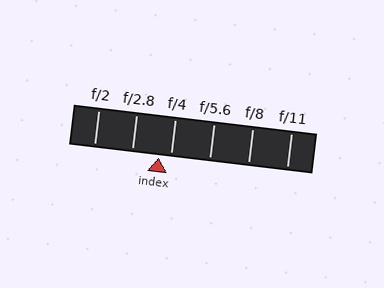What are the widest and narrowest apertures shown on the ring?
The widest aperture shown is f/2 and the narrowest is f/11.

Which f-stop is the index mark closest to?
The index mark is closest to f/4.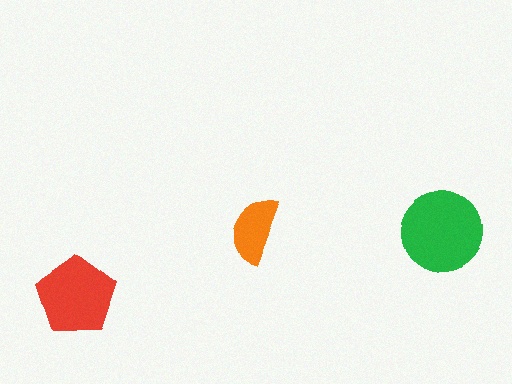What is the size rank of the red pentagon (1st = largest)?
2nd.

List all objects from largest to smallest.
The green circle, the red pentagon, the orange semicircle.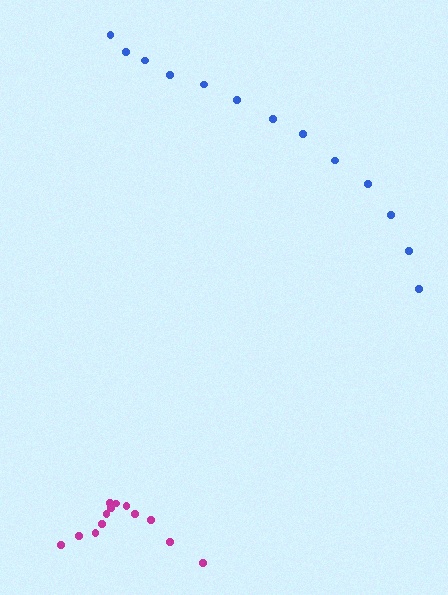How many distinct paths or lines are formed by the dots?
There are 2 distinct paths.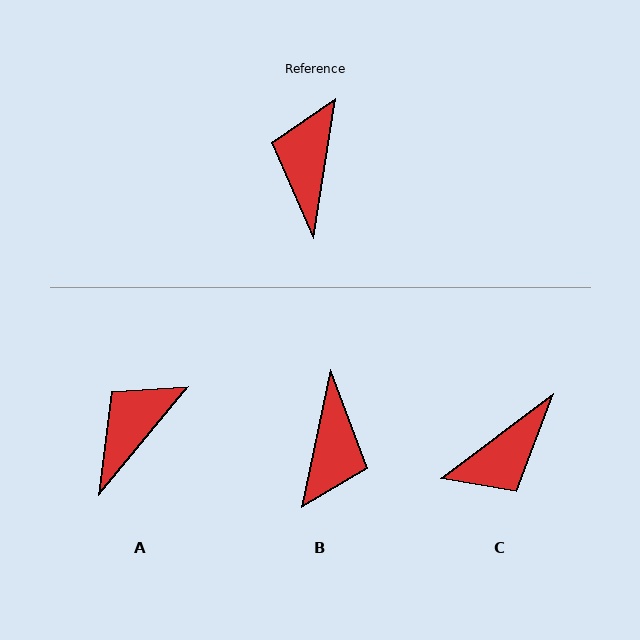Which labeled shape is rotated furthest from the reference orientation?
B, about 177 degrees away.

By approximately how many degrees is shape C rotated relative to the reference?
Approximately 136 degrees counter-clockwise.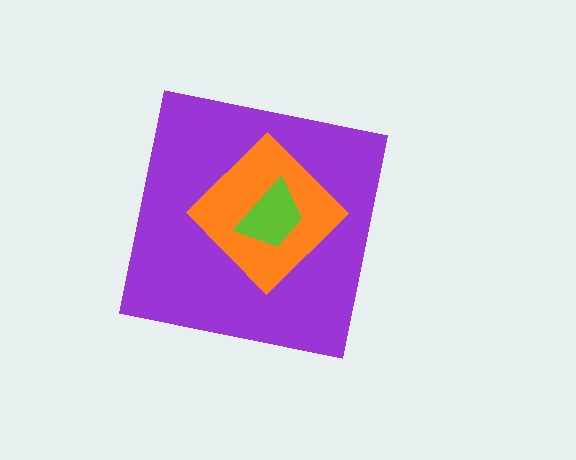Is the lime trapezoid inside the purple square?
Yes.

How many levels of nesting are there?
3.